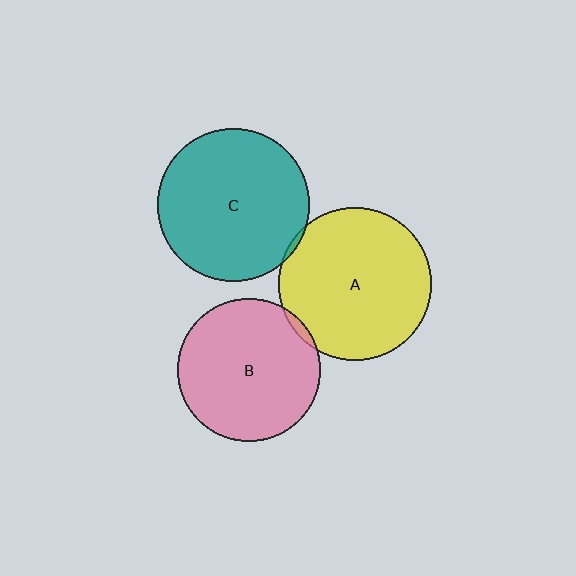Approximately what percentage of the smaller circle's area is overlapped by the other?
Approximately 5%.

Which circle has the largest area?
Circle A (yellow).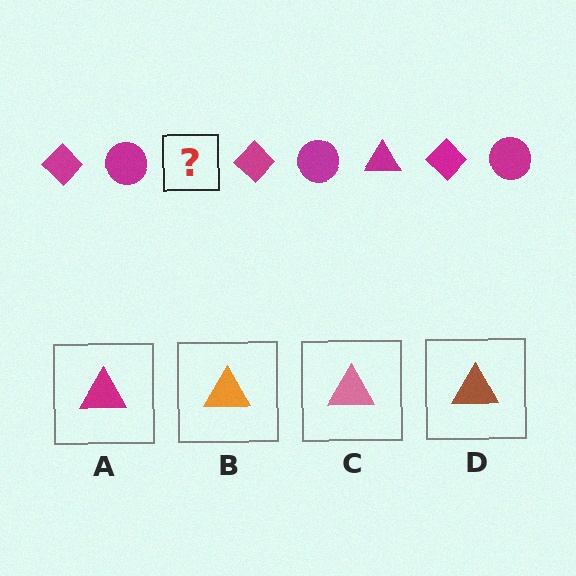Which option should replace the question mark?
Option A.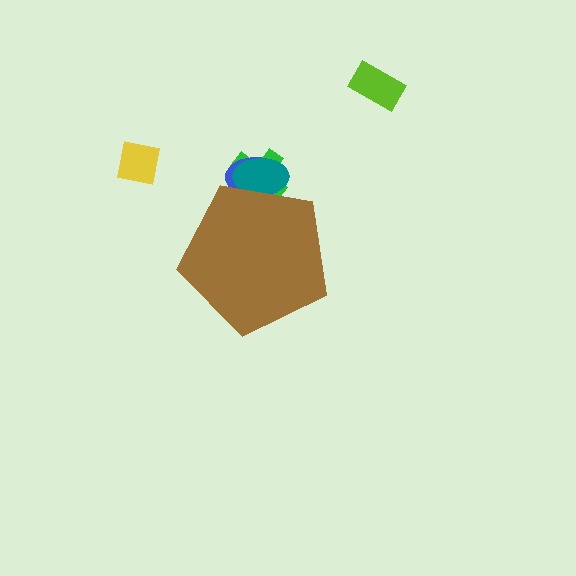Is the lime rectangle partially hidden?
No, the lime rectangle is fully visible.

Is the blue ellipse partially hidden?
Yes, the blue ellipse is partially hidden behind the brown pentagon.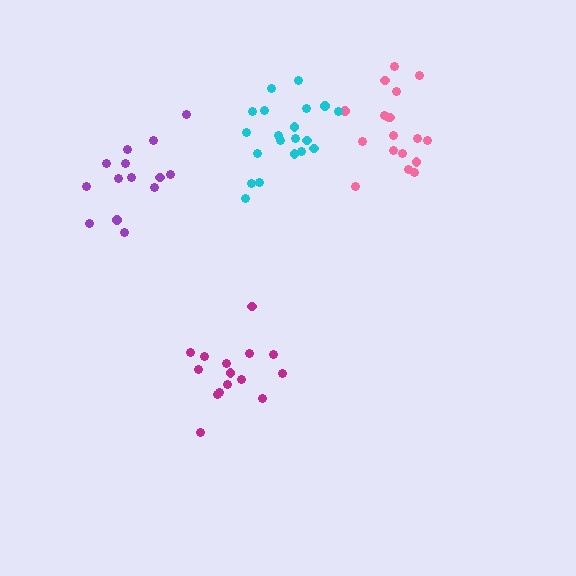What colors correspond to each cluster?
The clusters are colored: pink, cyan, magenta, purple.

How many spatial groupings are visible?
There are 4 spatial groupings.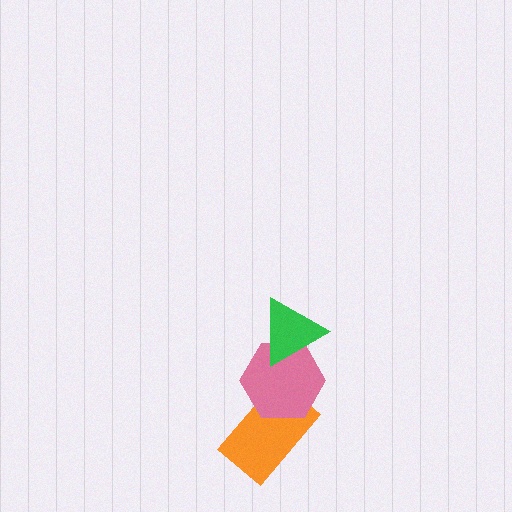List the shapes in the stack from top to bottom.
From top to bottom: the green triangle, the pink hexagon, the orange rectangle.